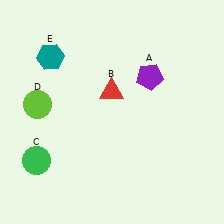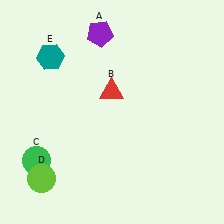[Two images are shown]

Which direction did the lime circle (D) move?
The lime circle (D) moved down.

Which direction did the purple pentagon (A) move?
The purple pentagon (A) moved left.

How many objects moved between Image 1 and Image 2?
2 objects moved between the two images.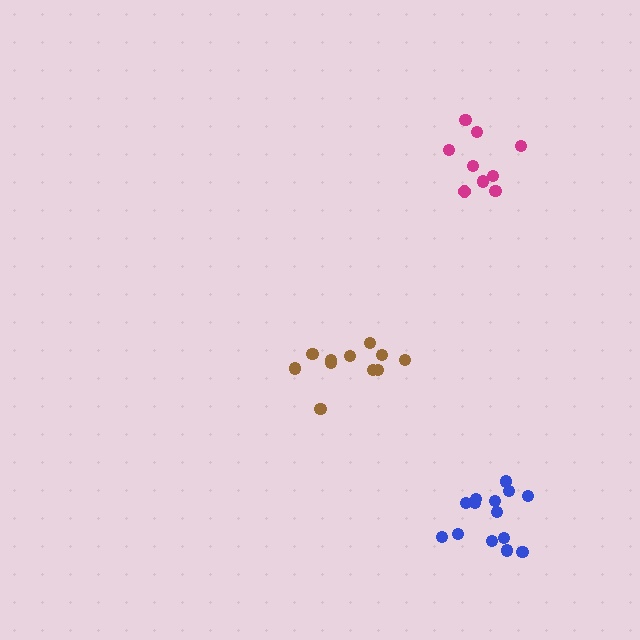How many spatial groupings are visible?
There are 3 spatial groupings.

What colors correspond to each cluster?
The clusters are colored: brown, magenta, blue.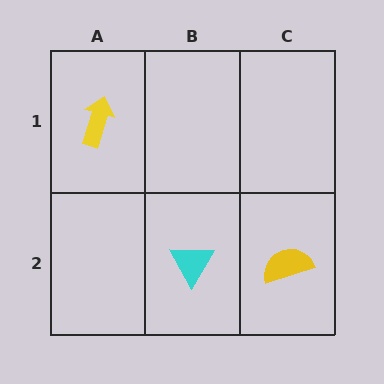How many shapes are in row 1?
1 shape.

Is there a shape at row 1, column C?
No, that cell is empty.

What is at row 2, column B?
A cyan triangle.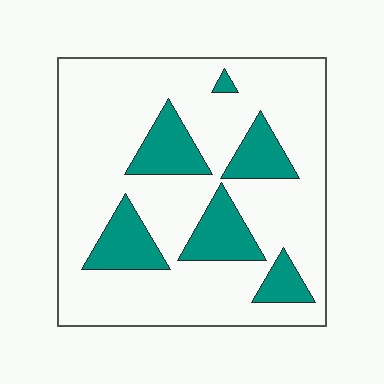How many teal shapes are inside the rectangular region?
6.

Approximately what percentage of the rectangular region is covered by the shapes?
Approximately 20%.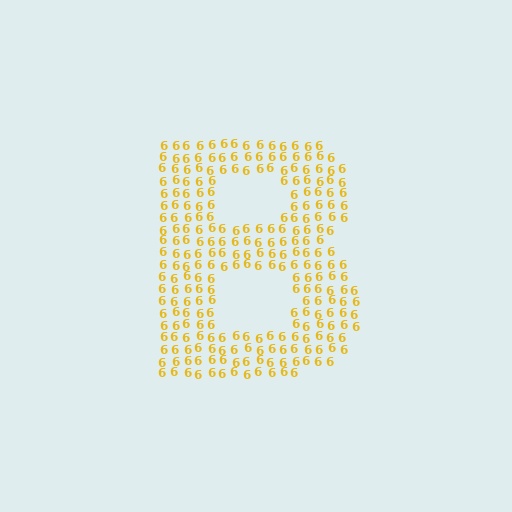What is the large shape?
The large shape is the letter B.